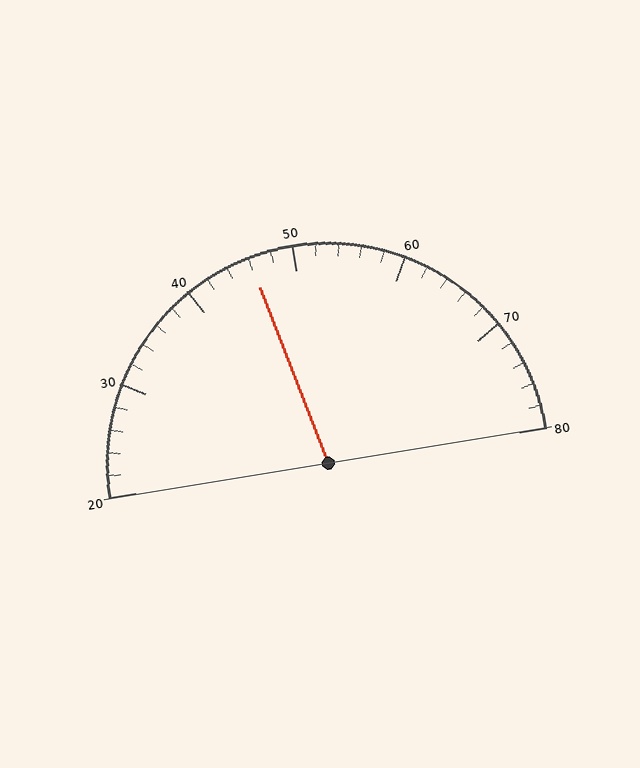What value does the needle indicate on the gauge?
The needle indicates approximately 46.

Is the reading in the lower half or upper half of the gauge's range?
The reading is in the lower half of the range (20 to 80).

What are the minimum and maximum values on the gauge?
The gauge ranges from 20 to 80.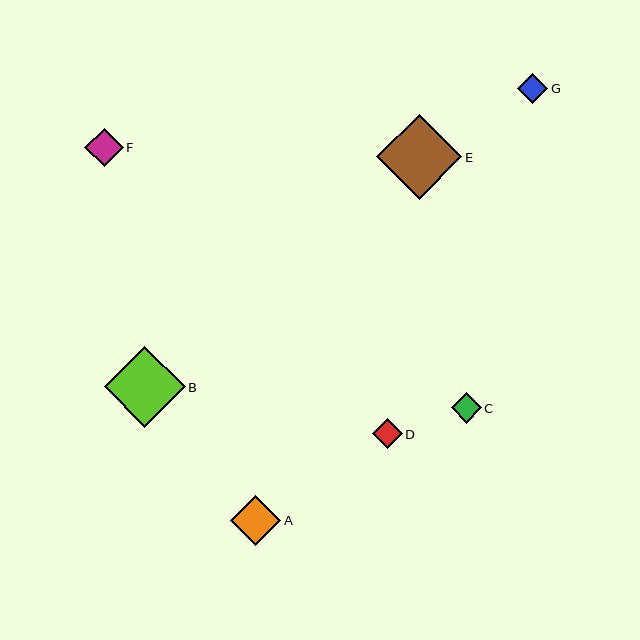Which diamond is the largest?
Diamond E is the largest with a size of approximately 85 pixels.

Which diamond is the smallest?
Diamond D is the smallest with a size of approximately 30 pixels.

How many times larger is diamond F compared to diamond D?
Diamond F is approximately 1.3 times the size of diamond D.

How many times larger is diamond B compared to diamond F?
Diamond B is approximately 2.1 times the size of diamond F.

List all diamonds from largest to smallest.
From largest to smallest: E, B, A, F, C, G, D.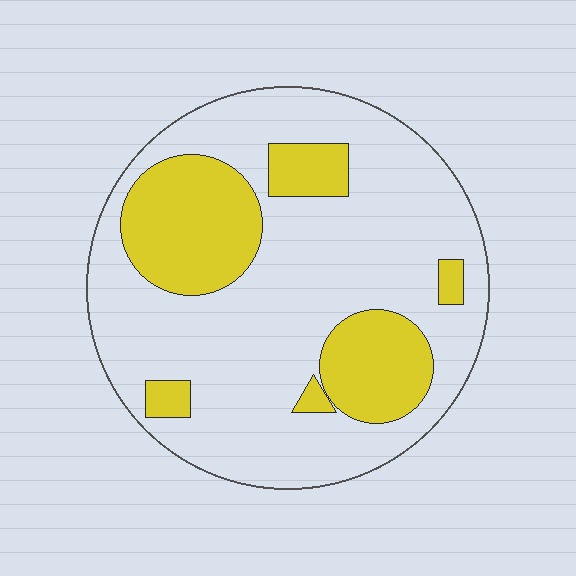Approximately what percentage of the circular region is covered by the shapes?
Approximately 25%.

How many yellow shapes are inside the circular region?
6.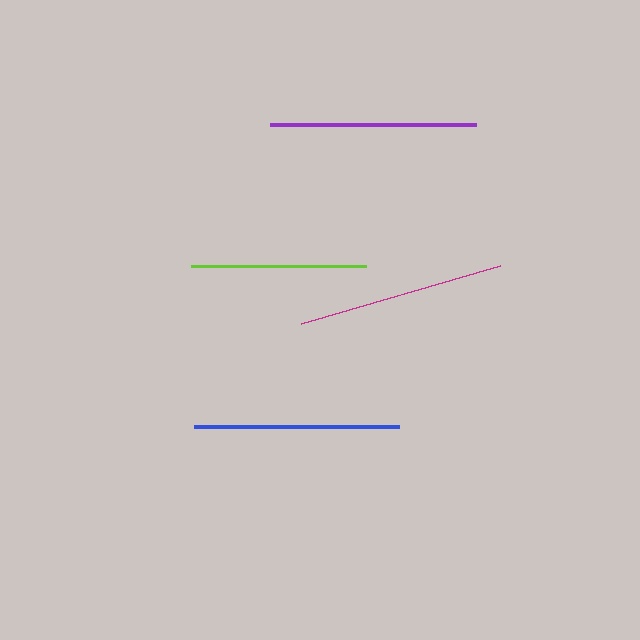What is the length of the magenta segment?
The magenta segment is approximately 207 pixels long.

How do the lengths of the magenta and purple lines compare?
The magenta and purple lines are approximately the same length.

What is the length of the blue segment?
The blue segment is approximately 205 pixels long.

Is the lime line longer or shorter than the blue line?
The blue line is longer than the lime line.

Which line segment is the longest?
The magenta line is the longest at approximately 207 pixels.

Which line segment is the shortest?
The lime line is the shortest at approximately 174 pixels.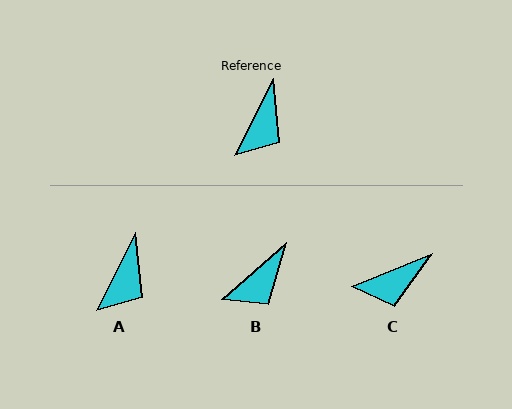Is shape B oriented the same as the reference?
No, it is off by about 22 degrees.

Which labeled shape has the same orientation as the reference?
A.